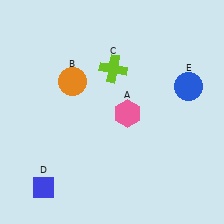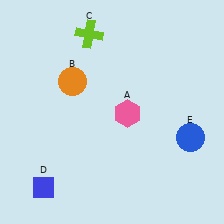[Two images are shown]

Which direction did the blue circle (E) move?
The blue circle (E) moved down.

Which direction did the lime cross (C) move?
The lime cross (C) moved up.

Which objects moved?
The objects that moved are: the lime cross (C), the blue circle (E).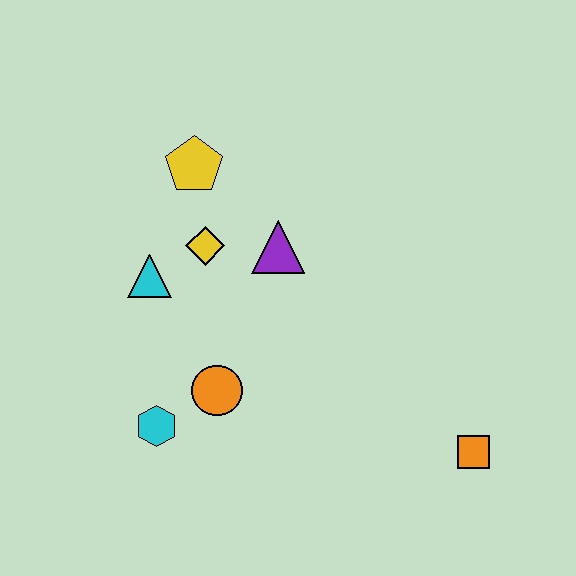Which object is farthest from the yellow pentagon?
The orange square is farthest from the yellow pentagon.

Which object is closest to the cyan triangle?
The yellow diamond is closest to the cyan triangle.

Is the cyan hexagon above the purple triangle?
No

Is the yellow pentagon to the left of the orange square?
Yes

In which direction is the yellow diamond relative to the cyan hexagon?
The yellow diamond is above the cyan hexagon.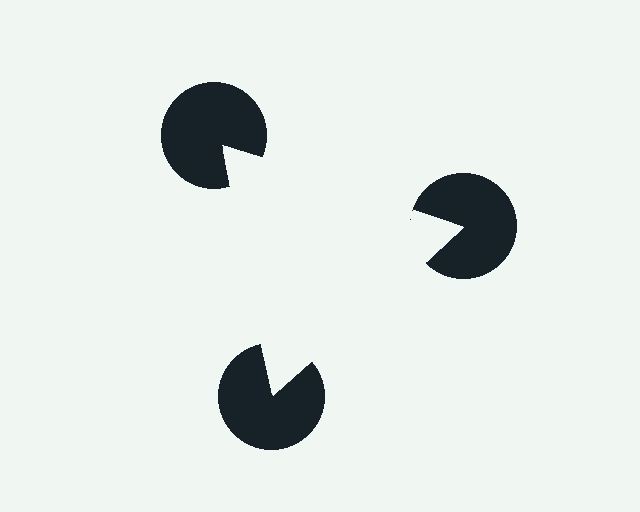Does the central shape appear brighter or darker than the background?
It typically appears slightly brighter than the background, even though no actual brightness change is drawn.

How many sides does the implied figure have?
3 sides.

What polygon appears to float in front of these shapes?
An illusory triangle — its edges are inferred from the aligned wedge cuts in the pac-man discs, not physically drawn.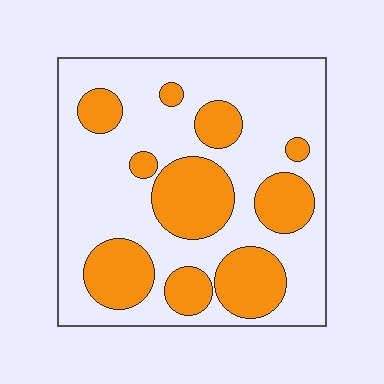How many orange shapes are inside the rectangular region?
10.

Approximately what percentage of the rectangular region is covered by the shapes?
Approximately 35%.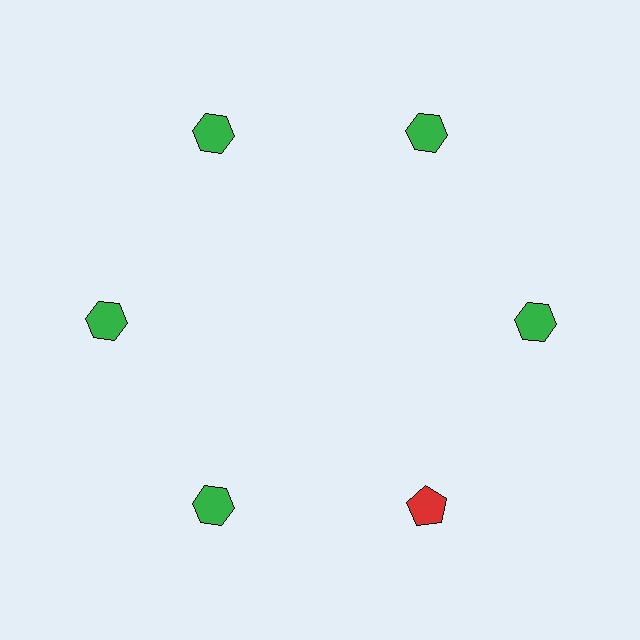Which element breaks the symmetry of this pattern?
The red pentagon at roughly the 5 o'clock position breaks the symmetry. All other shapes are green hexagons.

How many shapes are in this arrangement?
There are 6 shapes arranged in a ring pattern.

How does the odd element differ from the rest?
It differs in both color (red instead of green) and shape (pentagon instead of hexagon).